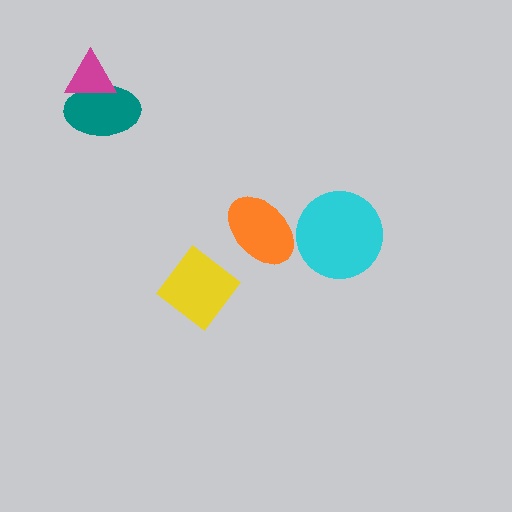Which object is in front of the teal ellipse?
The magenta triangle is in front of the teal ellipse.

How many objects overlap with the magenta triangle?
1 object overlaps with the magenta triangle.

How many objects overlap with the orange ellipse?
0 objects overlap with the orange ellipse.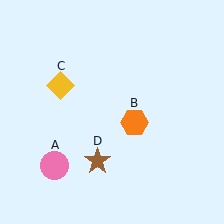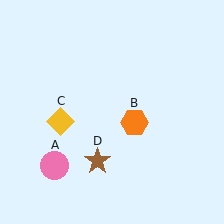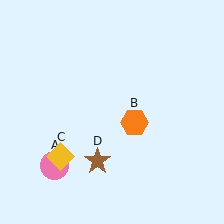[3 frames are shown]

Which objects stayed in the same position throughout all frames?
Pink circle (object A) and orange hexagon (object B) and brown star (object D) remained stationary.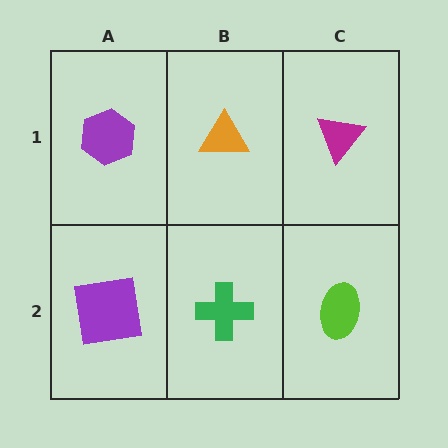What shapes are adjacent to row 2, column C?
A magenta triangle (row 1, column C), a green cross (row 2, column B).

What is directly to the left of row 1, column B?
A purple hexagon.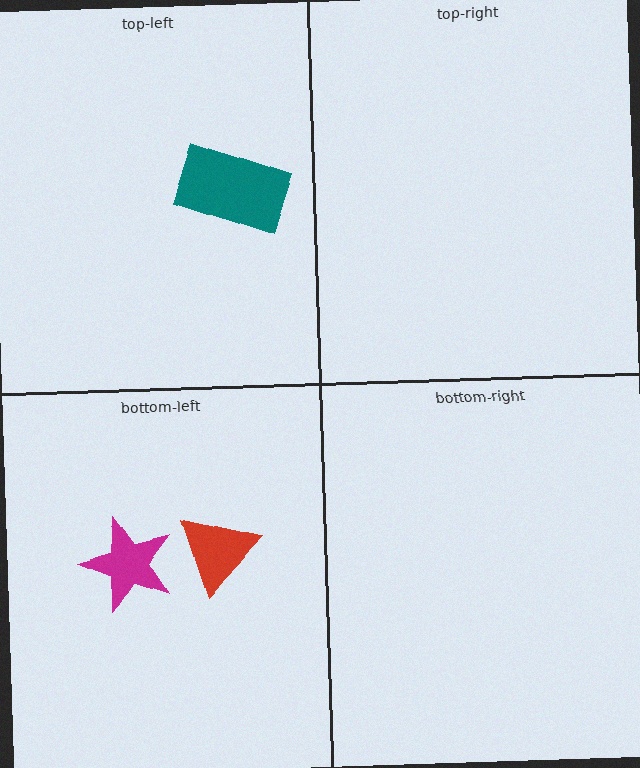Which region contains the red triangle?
The bottom-left region.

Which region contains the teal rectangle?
The top-left region.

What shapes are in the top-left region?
The teal rectangle.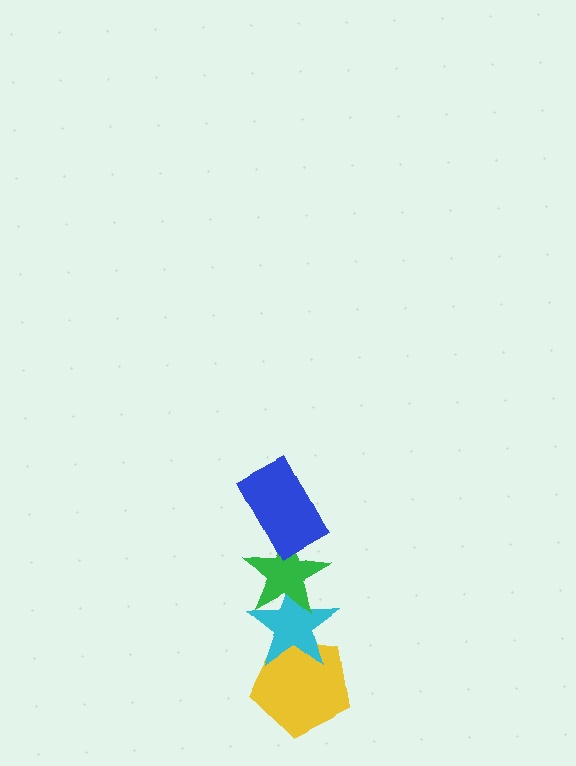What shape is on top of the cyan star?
The green star is on top of the cyan star.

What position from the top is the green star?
The green star is 2nd from the top.